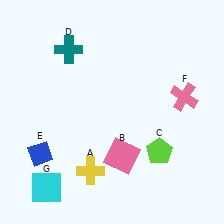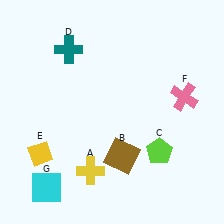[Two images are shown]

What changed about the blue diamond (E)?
In Image 1, E is blue. In Image 2, it changed to yellow.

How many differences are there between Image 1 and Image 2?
There are 2 differences between the two images.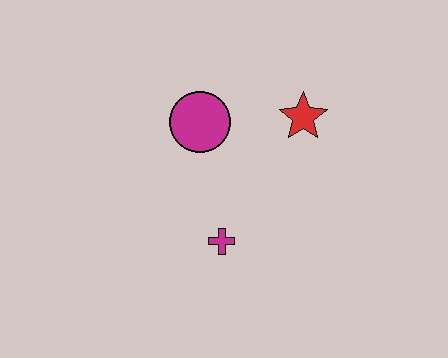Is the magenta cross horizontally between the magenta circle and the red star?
Yes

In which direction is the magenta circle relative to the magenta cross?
The magenta circle is above the magenta cross.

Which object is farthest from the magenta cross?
The red star is farthest from the magenta cross.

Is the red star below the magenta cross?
No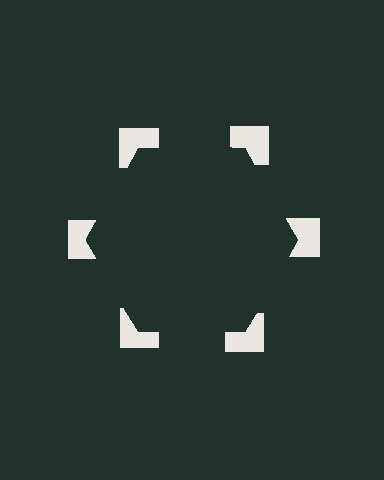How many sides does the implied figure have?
6 sides.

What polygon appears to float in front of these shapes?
An illusory hexagon — its edges are inferred from the aligned wedge cuts in the notched squares, not physically drawn.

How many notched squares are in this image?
There are 6 — one at each vertex of the illusory hexagon.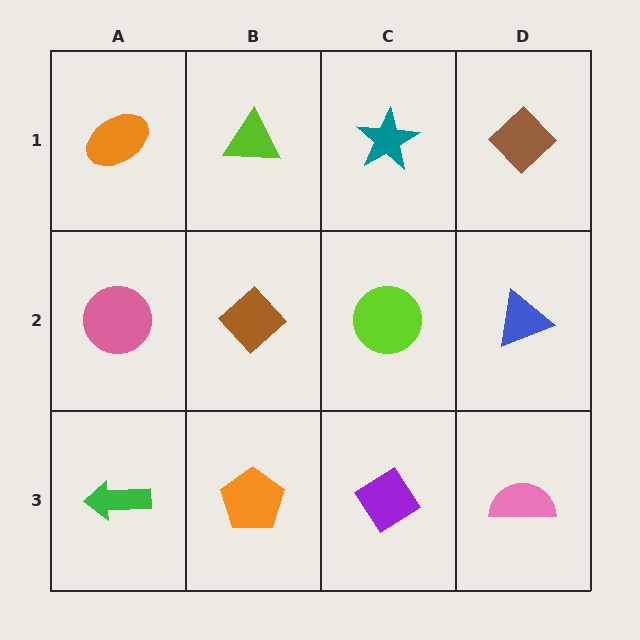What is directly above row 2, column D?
A brown diamond.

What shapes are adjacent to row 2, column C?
A teal star (row 1, column C), a purple diamond (row 3, column C), a brown diamond (row 2, column B), a blue triangle (row 2, column D).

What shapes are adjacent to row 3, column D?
A blue triangle (row 2, column D), a purple diamond (row 3, column C).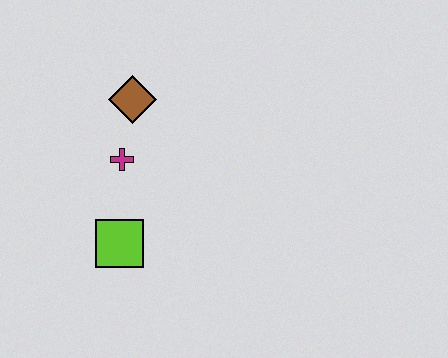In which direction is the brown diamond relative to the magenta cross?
The brown diamond is above the magenta cross.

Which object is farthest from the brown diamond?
The lime square is farthest from the brown diamond.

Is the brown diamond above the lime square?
Yes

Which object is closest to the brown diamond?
The magenta cross is closest to the brown diamond.